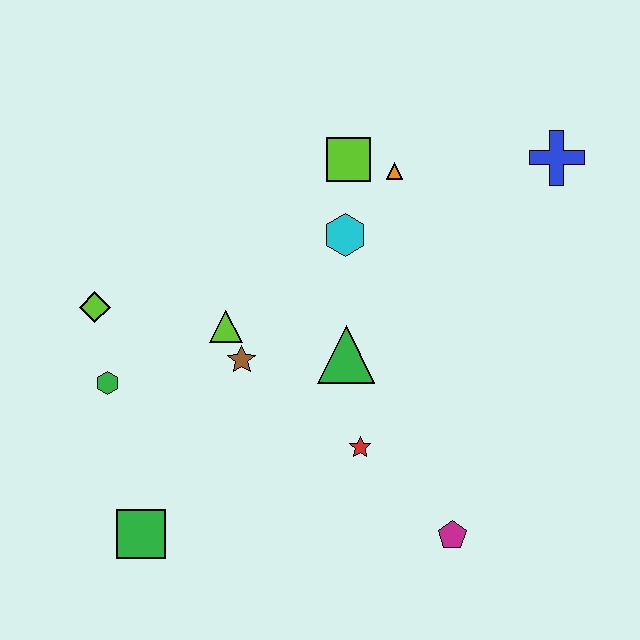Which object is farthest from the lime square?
The green square is farthest from the lime square.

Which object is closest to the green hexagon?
The lime diamond is closest to the green hexagon.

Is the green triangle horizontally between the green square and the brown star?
No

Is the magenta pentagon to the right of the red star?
Yes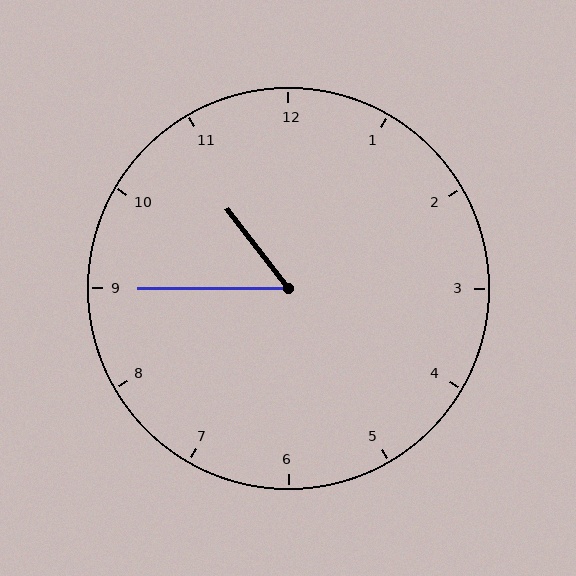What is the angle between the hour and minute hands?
Approximately 52 degrees.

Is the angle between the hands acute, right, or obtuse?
It is acute.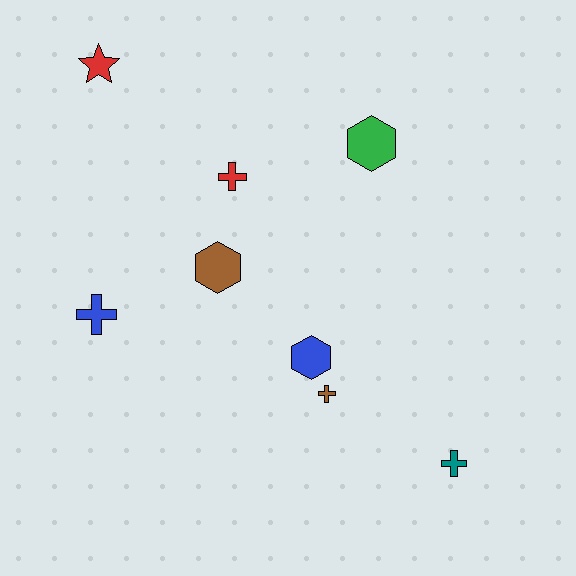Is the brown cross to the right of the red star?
Yes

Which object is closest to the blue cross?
The brown hexagon is closest to the blue cross.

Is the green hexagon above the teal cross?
Yes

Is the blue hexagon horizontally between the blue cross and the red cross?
No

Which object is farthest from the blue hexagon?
The red star is farthest from the blue hexagon.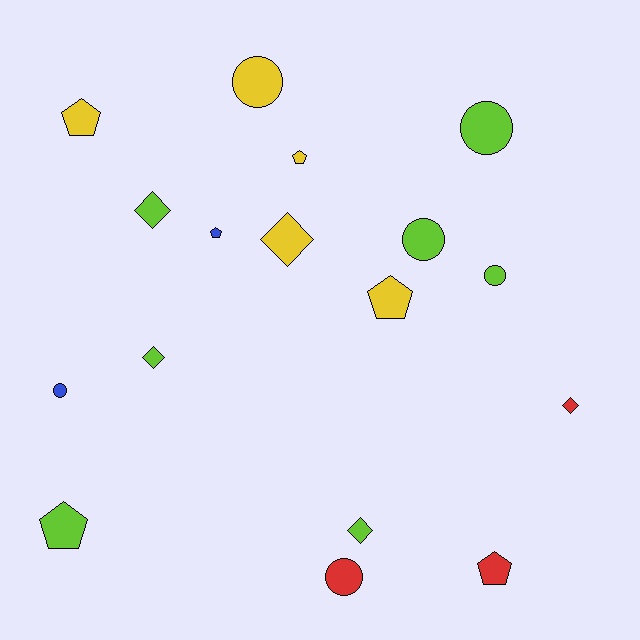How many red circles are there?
There is 1 red circle.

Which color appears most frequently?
Lime, with 7 objects.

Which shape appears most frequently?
Circle, with 6 objects.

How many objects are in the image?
There are 17 objects.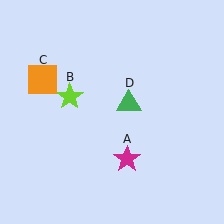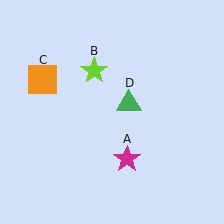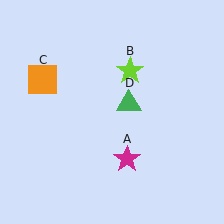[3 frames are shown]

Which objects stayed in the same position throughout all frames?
Magenta star (object A) and orange square (object C) and green triangle (object D) remained stationary.